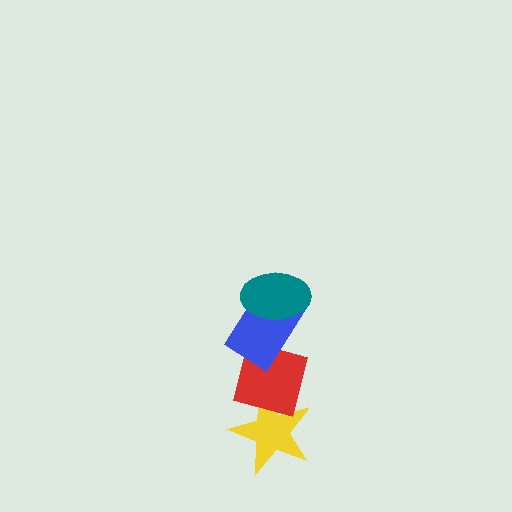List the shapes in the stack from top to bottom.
From top to bottom: the teal ellipse, the blue rectangle, the red square, the yellow star.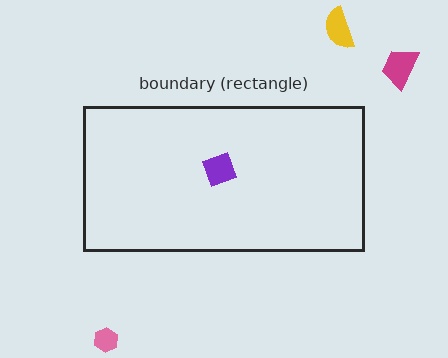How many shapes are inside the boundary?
1 inside, 3 outside.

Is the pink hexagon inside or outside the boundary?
Outside.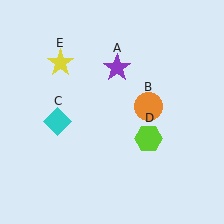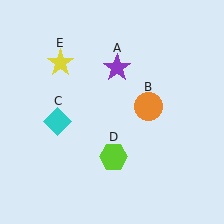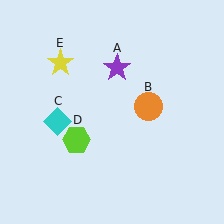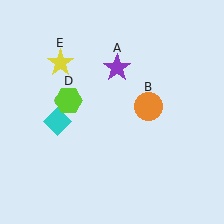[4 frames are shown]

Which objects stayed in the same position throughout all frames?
Purple star (object A) and orange circle (object B) and cyan diamond (object C) and yellow star (object E) remained stationary.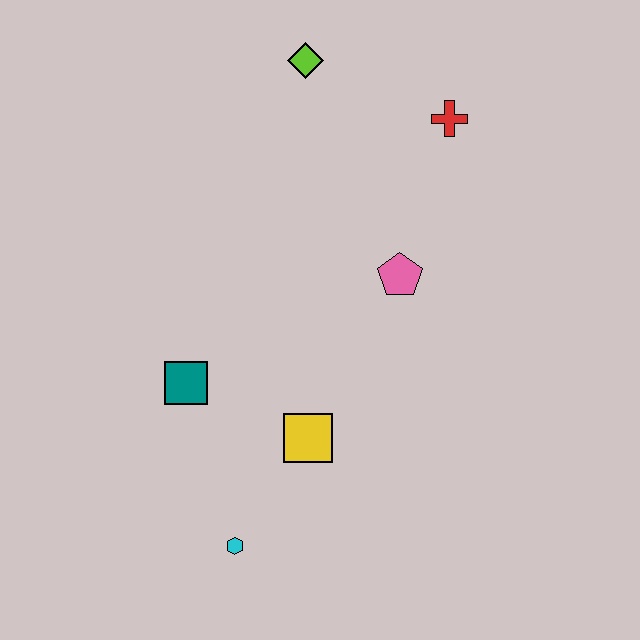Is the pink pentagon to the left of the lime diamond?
No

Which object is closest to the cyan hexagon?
The yellow square is closest to the cyan hexagon.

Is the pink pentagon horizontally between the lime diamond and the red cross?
Yes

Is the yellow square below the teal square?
Yes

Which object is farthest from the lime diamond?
The cyan hexagon is farthest from the lime diamond.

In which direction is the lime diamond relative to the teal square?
The lime diamond is above the teal square.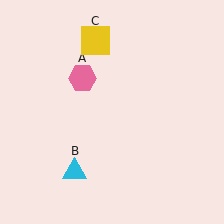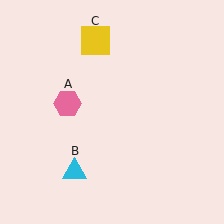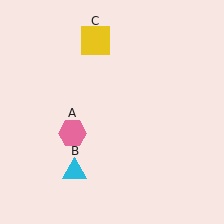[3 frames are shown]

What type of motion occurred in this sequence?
The pink hexagon (object A) rotated counterclockwise around the center of the scene.